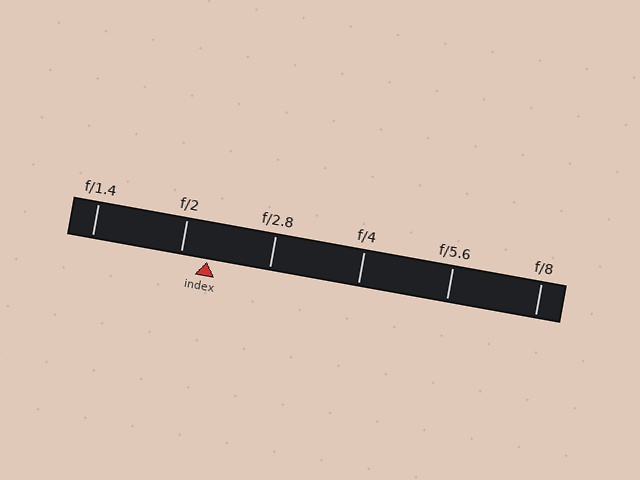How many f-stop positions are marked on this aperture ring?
There are 6 f-stop positions marked.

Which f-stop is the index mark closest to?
The index mark is closest to f/2.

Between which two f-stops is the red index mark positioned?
The index mark is between f/2 and f/2.8.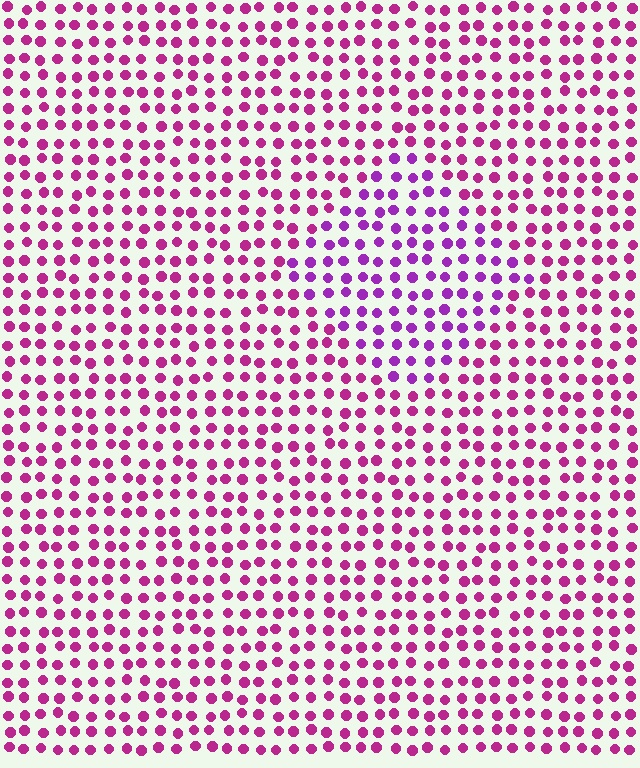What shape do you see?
I see a diamond.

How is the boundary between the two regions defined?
The boundary is defined purely by a slight shift in hue (about 29 degrees). Spacing, size, and orientation are identical on both sides.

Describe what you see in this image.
The image is filled with small magenta elements in a uniform arrangement. A diamond-shaped region is visible where the elements are tinted to a slightly different hue, forming a subtle color boundary.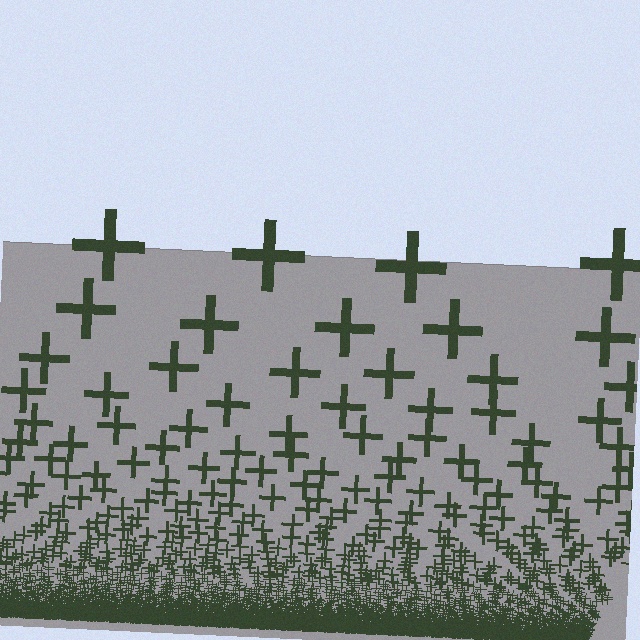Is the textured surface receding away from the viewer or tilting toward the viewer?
The surface appears to tilt toward the viewer. Texture elements get larger and sparser toward the top.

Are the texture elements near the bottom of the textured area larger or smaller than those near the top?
Smaller. The gradient is inverted — elements near the bottom are smaller and denser.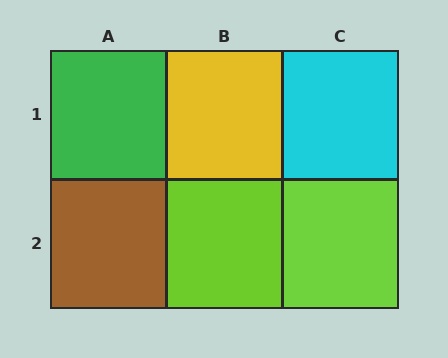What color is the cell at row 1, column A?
Green.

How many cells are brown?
1 cell is brown.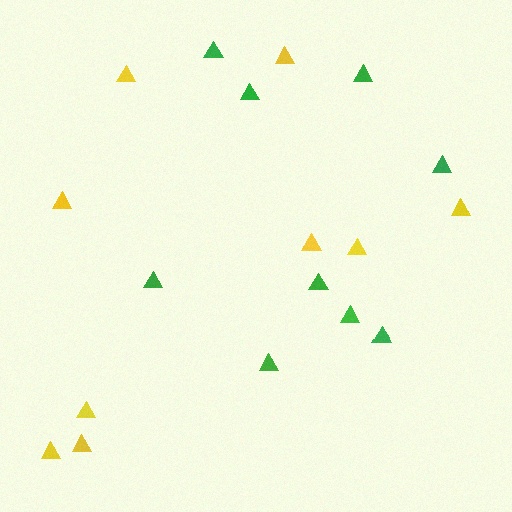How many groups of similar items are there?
There are 2 groups: one group of green triangles (9) and one group of yellow triangles (9).